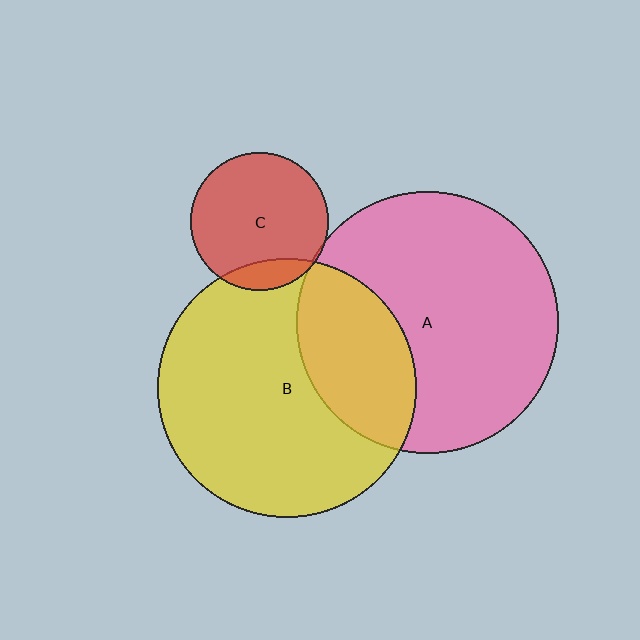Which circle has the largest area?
Circle A (pink).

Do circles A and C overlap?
Yes.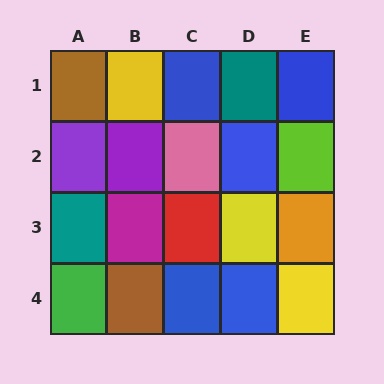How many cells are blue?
5 cells are blue.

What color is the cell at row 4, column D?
Blue.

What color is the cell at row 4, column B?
Brown.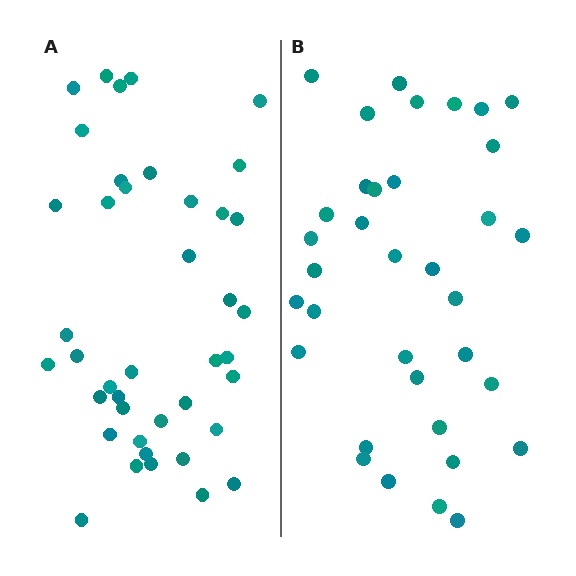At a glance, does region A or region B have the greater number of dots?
Region A (the left region) has more dots.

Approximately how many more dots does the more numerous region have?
Region A has about 6 more dots than region B.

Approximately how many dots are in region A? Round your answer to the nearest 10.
About 40 dots. (The exact count is 41, which rounds to 40.)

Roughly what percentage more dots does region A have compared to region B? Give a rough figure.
About 15% more.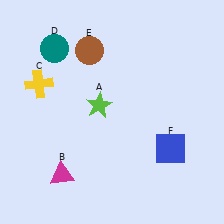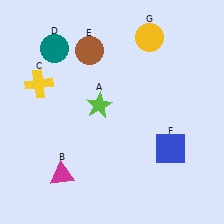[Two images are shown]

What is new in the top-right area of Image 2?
A yellow circle (G) was added in the top-right area of Image 2.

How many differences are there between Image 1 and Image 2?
There is 1 difference between the two images.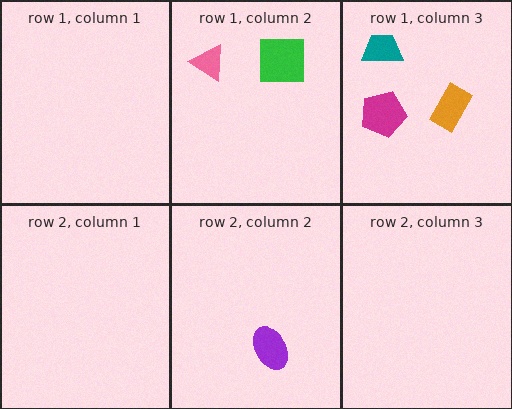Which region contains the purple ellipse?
The row 2, column 2 region.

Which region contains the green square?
The row 1, column 2 region.